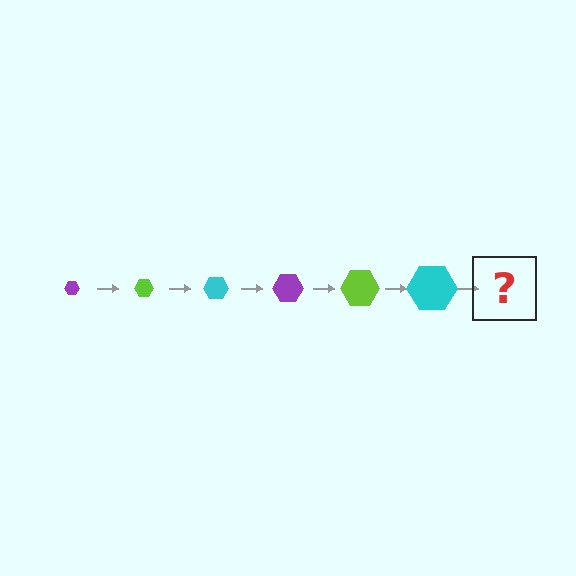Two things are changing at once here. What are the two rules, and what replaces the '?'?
The two rules are that the hexagon grows larger each step and the color cycles through purple, lime, and cyan. The '?' should be a purple hexagon, larger than the previous one.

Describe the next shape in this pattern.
It should be a purple hexagon, larger than the previous one.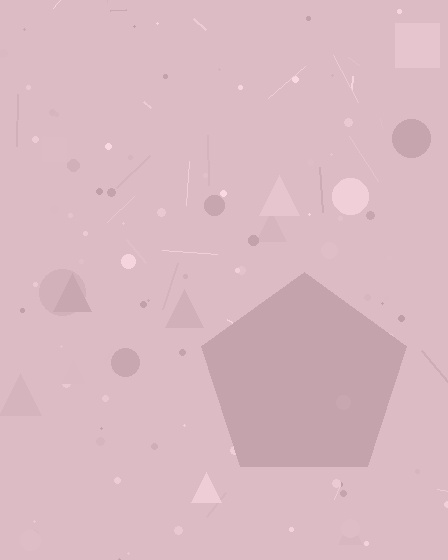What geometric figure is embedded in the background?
A pentagon is embedded in the background.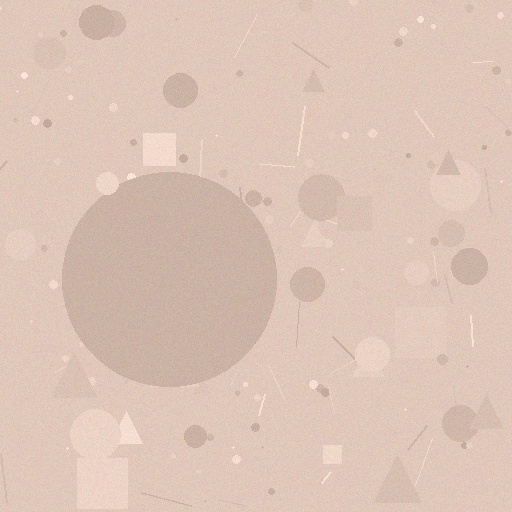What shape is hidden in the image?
A circle is hidden in the image.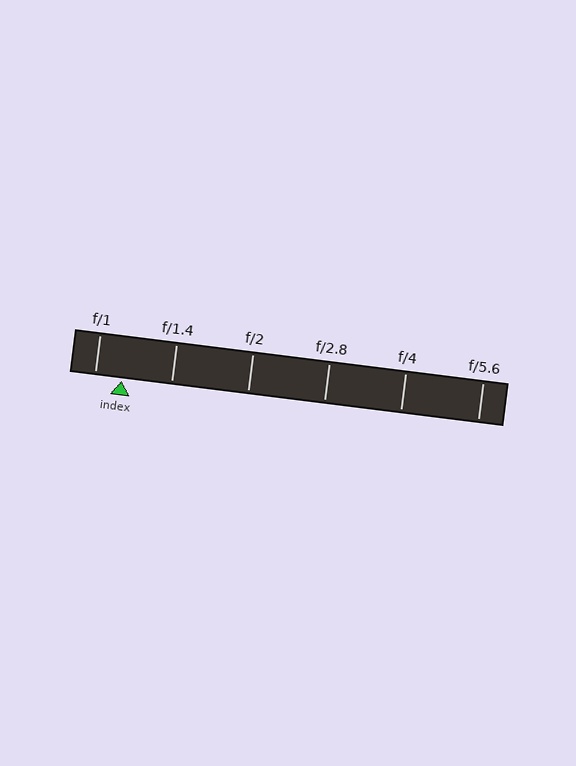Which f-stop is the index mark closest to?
The index mark is closest to f/1.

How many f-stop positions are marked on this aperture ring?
There are 6 f-stop positions marked.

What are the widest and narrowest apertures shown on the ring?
The widest aperture shown is f/1 and the narrowest is f/5.6.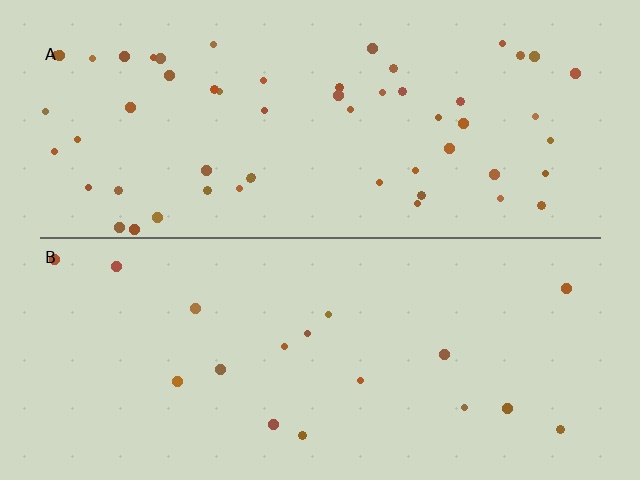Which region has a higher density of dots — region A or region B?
A (the top).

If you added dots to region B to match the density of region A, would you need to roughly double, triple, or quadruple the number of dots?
Approximately triple.